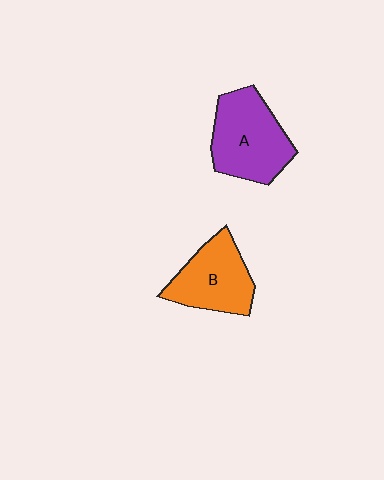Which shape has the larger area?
Shape A (purple).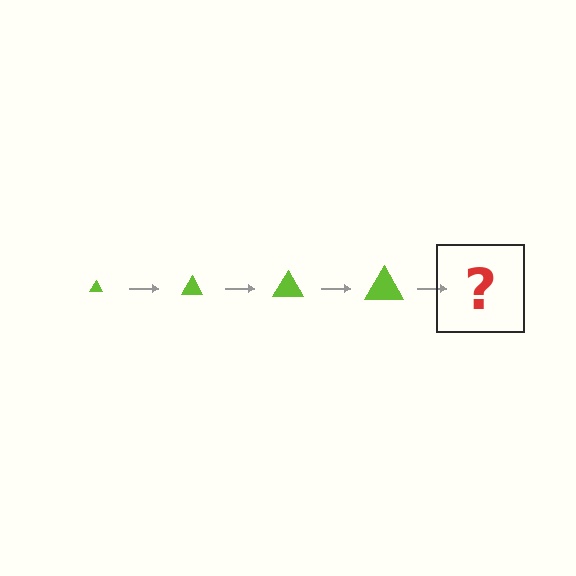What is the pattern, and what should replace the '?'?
The pattern is that the triangle gets progressively larger each step. The '?' should be a lime triangle, larger than the previous one.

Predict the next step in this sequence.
The next step is a lime triangle, larger than the previous one.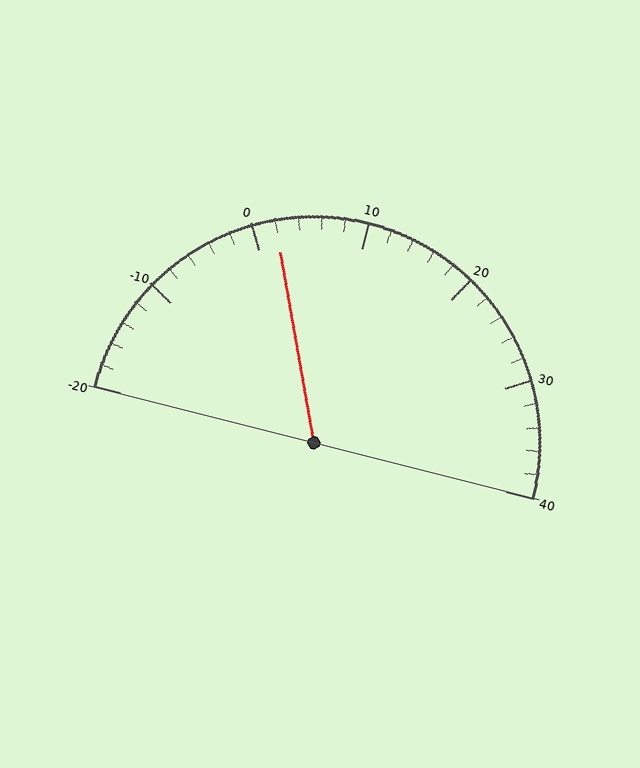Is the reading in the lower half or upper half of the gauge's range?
The reading is in the lower half of the range (-20 to 40).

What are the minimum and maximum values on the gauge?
The gauge ranges from -20 to 40.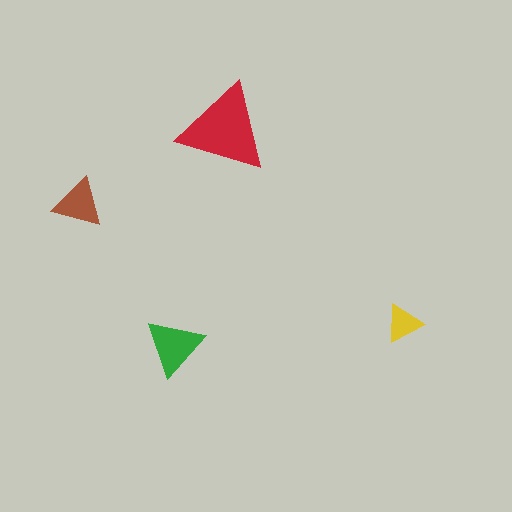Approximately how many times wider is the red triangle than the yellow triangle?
About 2.5 times wider.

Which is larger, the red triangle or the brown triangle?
The red one.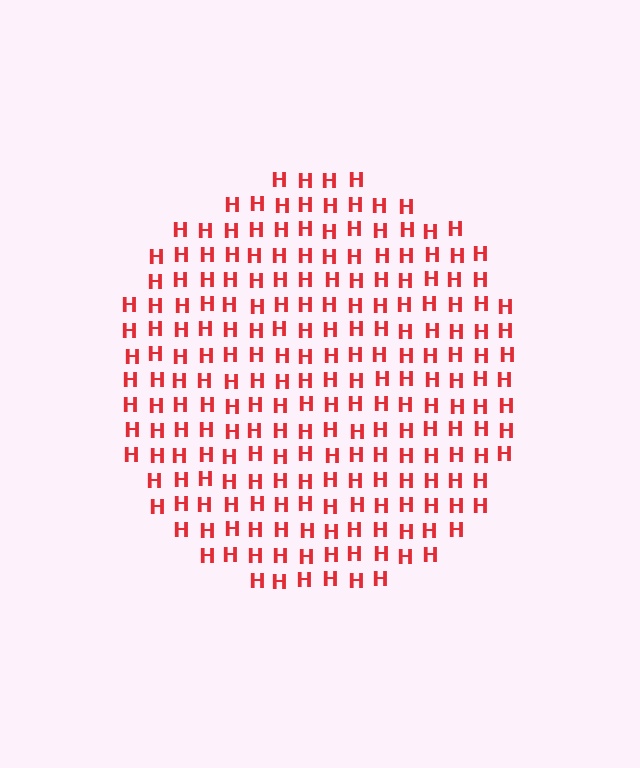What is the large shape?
The large shape is a circle.